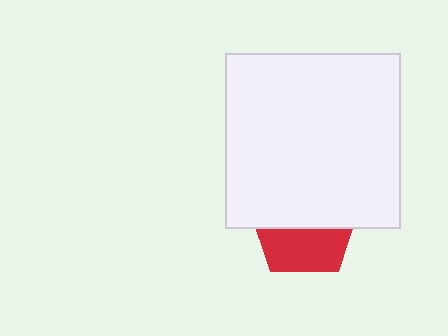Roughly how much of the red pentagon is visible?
A small part of it is visible (roughly 43%).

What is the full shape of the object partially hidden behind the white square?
The partially hidden object is a red pentagon.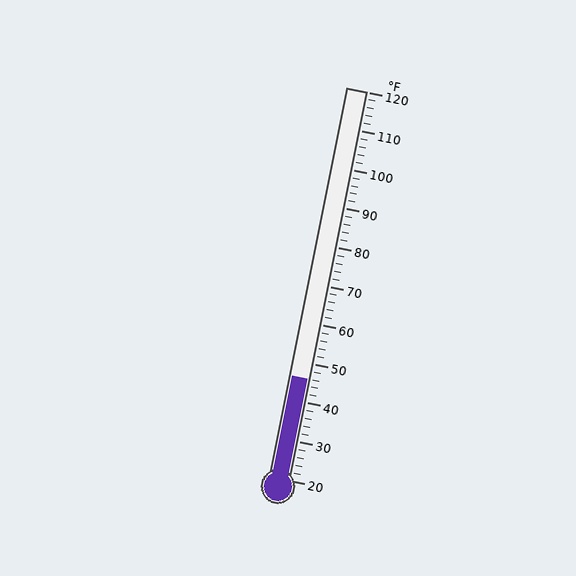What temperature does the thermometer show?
The thermometer shows approximately 46°F.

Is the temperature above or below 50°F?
The temperature is below 50°F.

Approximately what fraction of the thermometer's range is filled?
The thermometer is filled to approximately 25% of its range.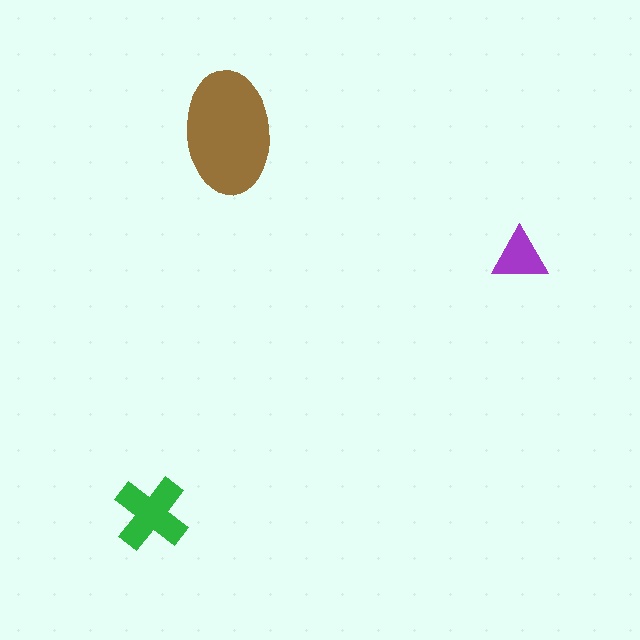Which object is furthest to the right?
The purple triangle is rightmost.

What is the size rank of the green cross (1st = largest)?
2nd.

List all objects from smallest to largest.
The purple triangle, the green cross, the brown ellipse.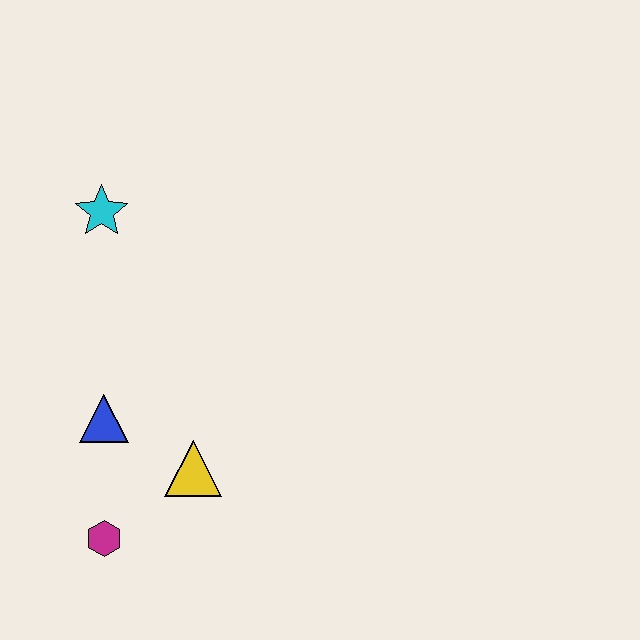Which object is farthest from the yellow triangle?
The cyan star is farthest from the yellow triangle.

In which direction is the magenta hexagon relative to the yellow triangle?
The magenta hexagon is to the left of the yellow triangle.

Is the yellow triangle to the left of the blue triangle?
No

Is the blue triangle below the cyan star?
Yes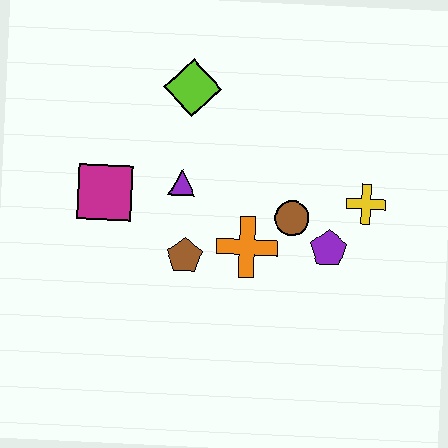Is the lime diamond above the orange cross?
Yes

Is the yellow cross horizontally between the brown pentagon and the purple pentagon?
No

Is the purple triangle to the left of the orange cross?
Yes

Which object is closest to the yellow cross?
The purple pentagon is closest to the yellow cross.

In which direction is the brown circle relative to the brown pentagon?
The brown circle is to the right of the brown pentagon.